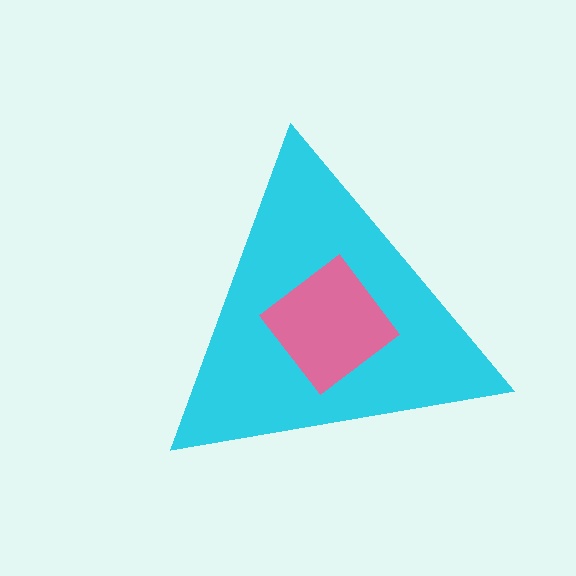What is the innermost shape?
The pink diamond.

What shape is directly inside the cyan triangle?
The pink diamond.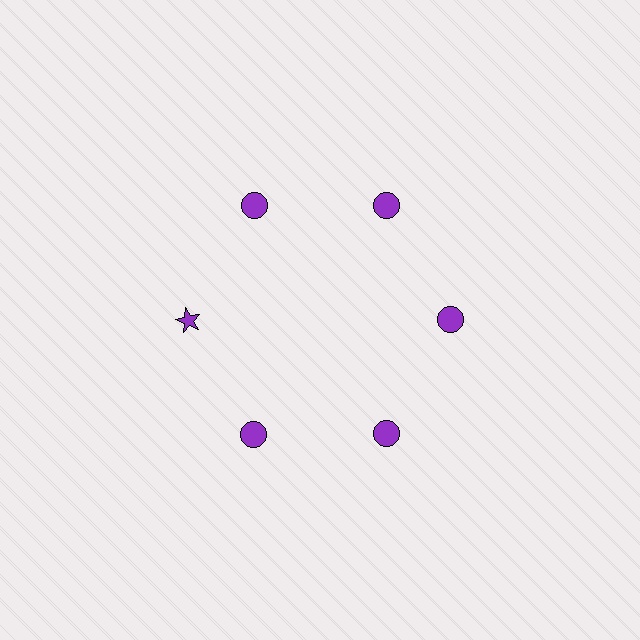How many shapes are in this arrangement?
There are 6 shapes arranged in a ring pattern.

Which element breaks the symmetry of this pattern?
The purple star at roughly the 9 o'clock position breaks the symmetry. All other shapes are purple circles.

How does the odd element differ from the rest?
It has a different shape: star instead of circle.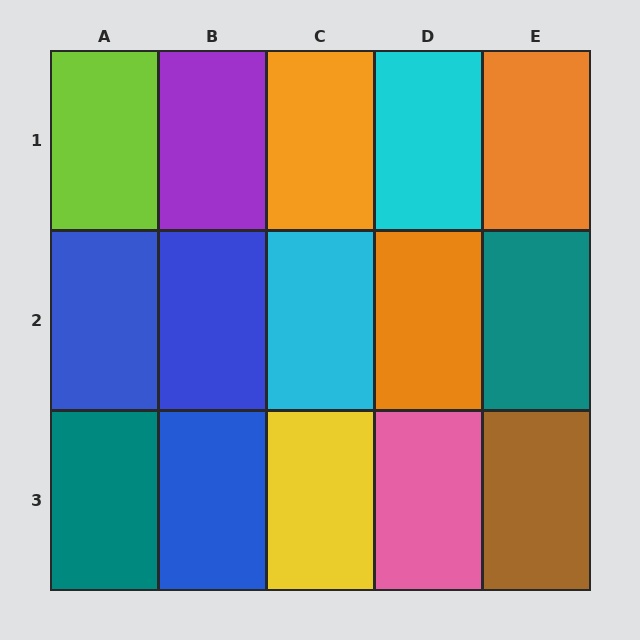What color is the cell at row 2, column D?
Orange.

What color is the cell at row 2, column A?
Blue.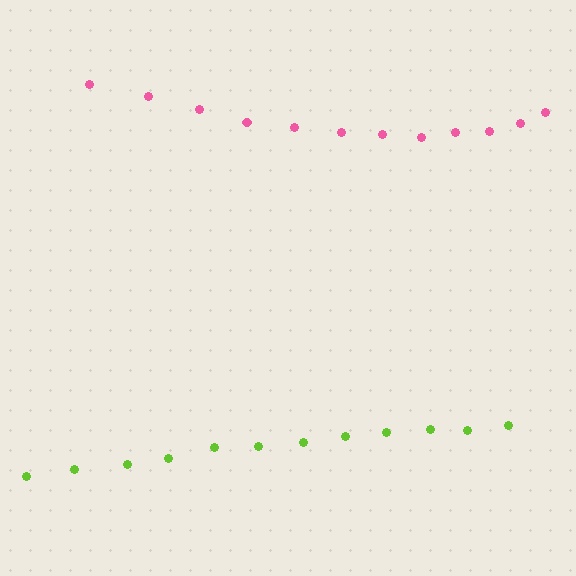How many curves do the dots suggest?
There are 2 distinct paths.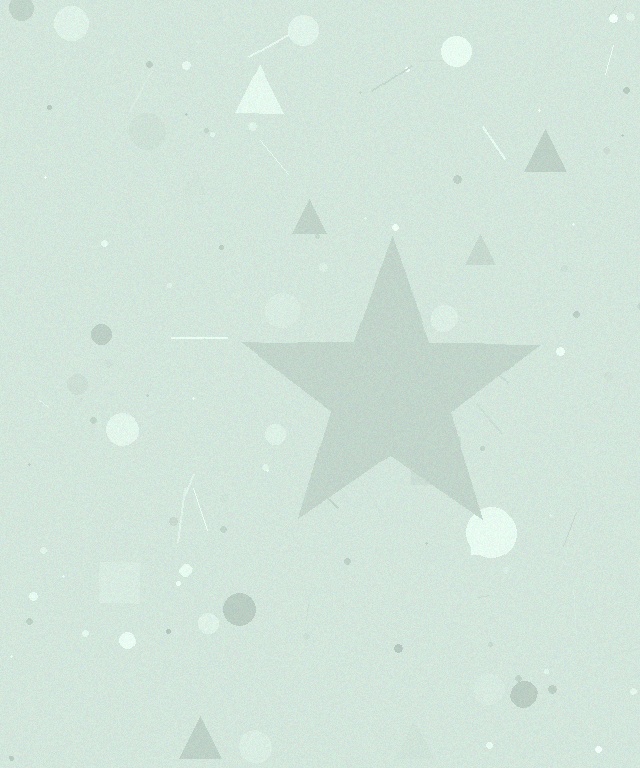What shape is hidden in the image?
A star is hidden in the image.